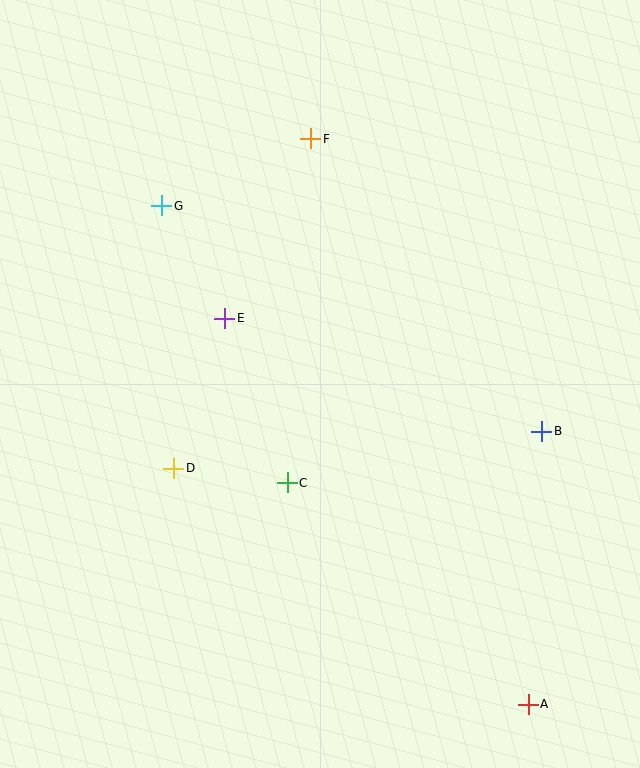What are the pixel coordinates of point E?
Point E is at (225, 318).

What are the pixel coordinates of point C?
Point C is at (287, 483).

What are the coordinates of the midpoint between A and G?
The midpoint between A and G is at (345, 455).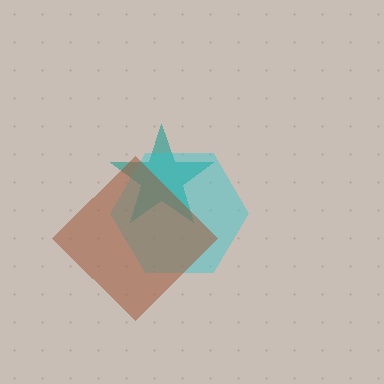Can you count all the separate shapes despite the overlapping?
Yes, there are 3 separate shapes.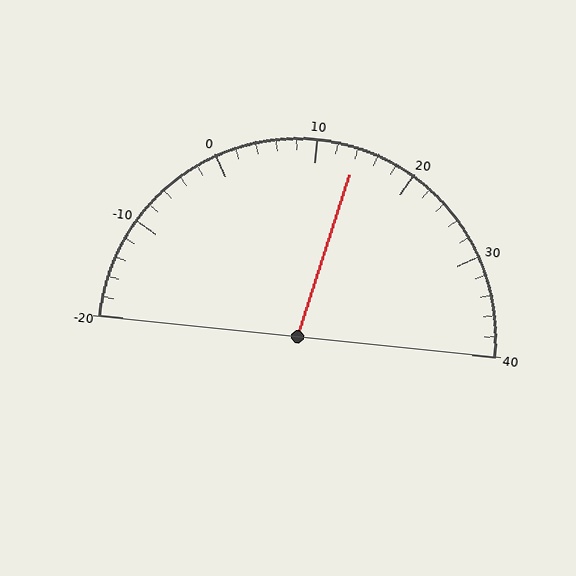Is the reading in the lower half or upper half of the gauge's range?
The reading is in the upper half of the range (-20 to 40).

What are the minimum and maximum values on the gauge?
The gauge ranges from -20 to 40.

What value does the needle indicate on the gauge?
The needle indicates approximately 14.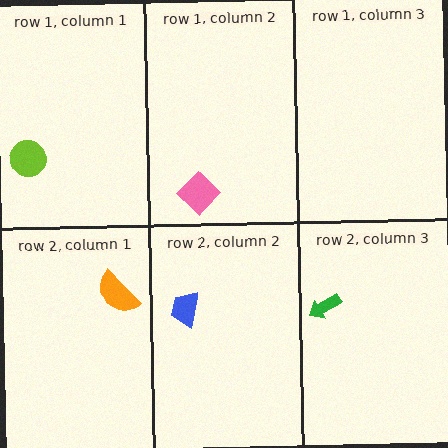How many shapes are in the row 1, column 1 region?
1.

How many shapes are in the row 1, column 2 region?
1.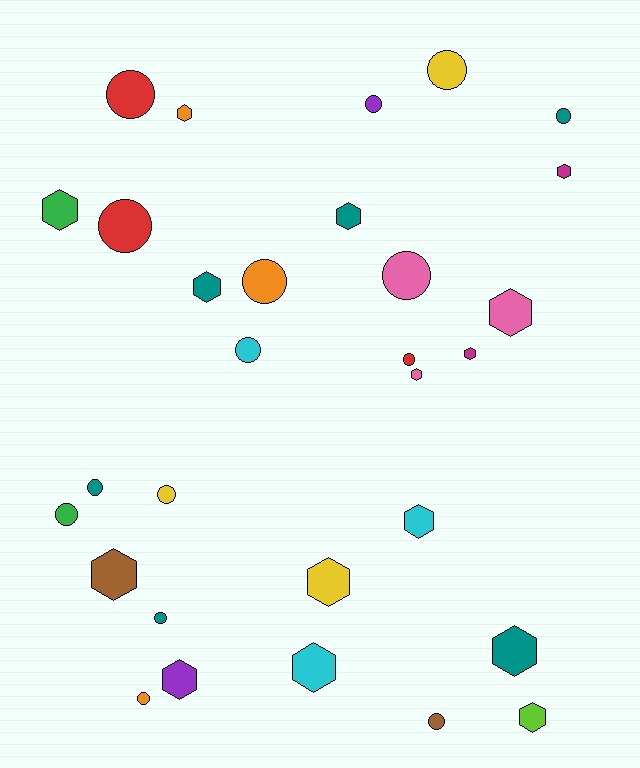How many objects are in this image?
There are 30 objects.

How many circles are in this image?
There are 15 circles.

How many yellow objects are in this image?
There are 3 yellow objects.